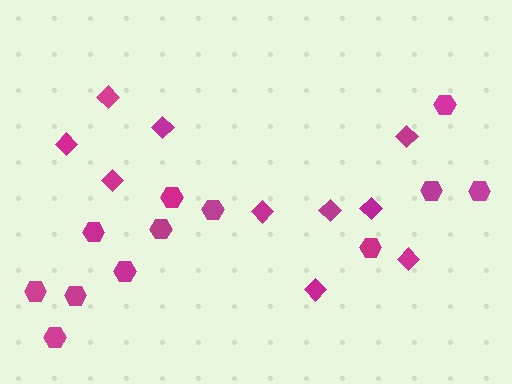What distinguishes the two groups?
There are 2 groups: one group of diamonds (10) and one group of hexagons (12).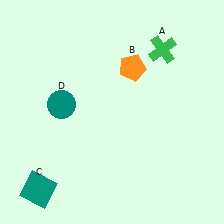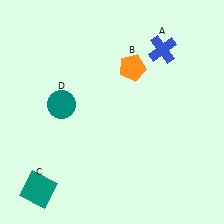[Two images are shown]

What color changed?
The cross (A) changed from green in Image 1 to blue in Image 2.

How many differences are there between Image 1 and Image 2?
There is 1 difference between the two images.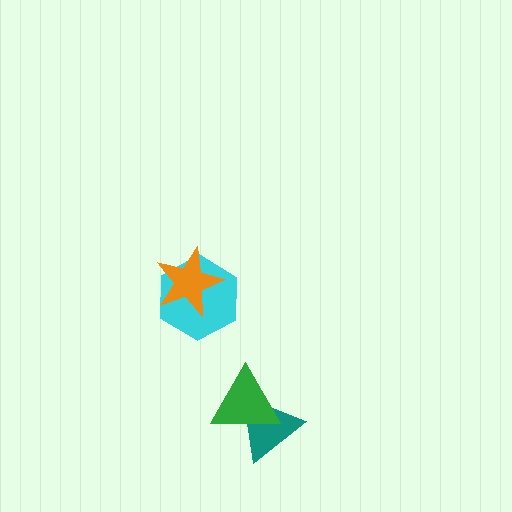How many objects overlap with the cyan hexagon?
1 object overlaps with the cyan hexagon.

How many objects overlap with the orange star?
1 object overlaps with the orange star.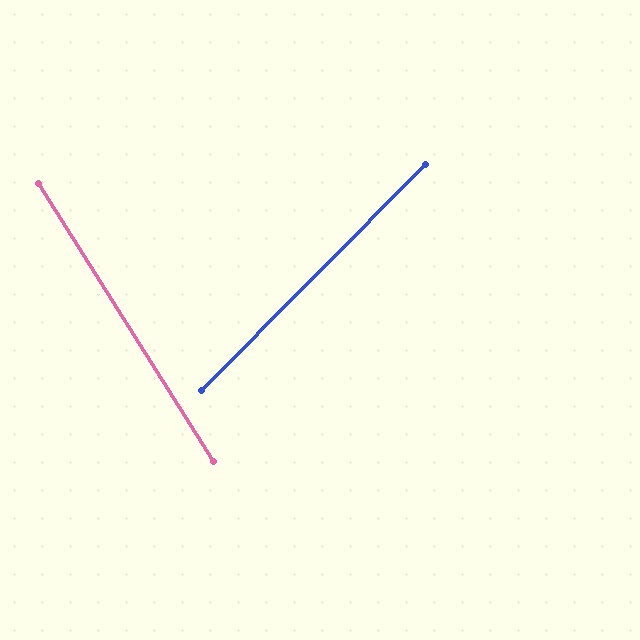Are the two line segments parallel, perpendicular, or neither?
Neither parallel nor perpendicular — they differ by about 77°.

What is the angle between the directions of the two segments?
Approximately 77 degrees.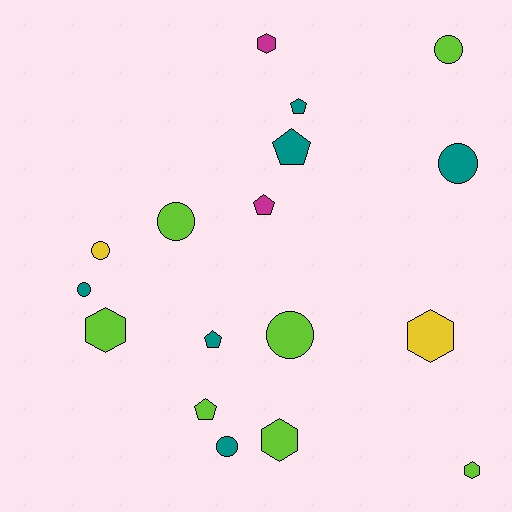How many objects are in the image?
There are 17 objects.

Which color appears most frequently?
Lime, with 7 objects.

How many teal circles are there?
There are 3 teal circles.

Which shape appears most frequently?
Circle, with 7 objects.